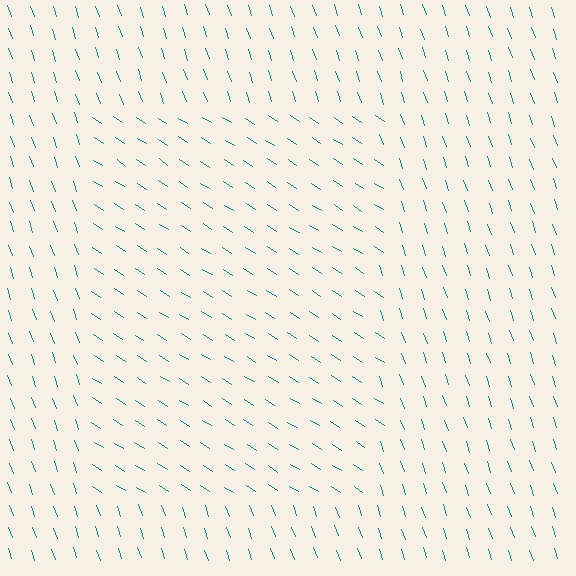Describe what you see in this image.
The image is filled with small teal line segments. A rectangle region in the image has lines oriented differently from the surrounding lines, creating a visible texture boundary.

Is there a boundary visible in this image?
Yes, there is a texture boundary formed by a change in line orientation.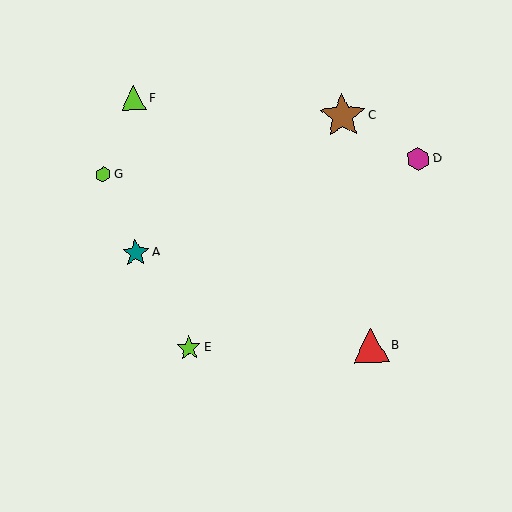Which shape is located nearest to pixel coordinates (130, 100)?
The lime triangle (labeled F) at (134, 98) is nearest to that location.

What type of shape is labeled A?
Shape A is a teal star.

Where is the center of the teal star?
The center of the teal star is at (136, 253).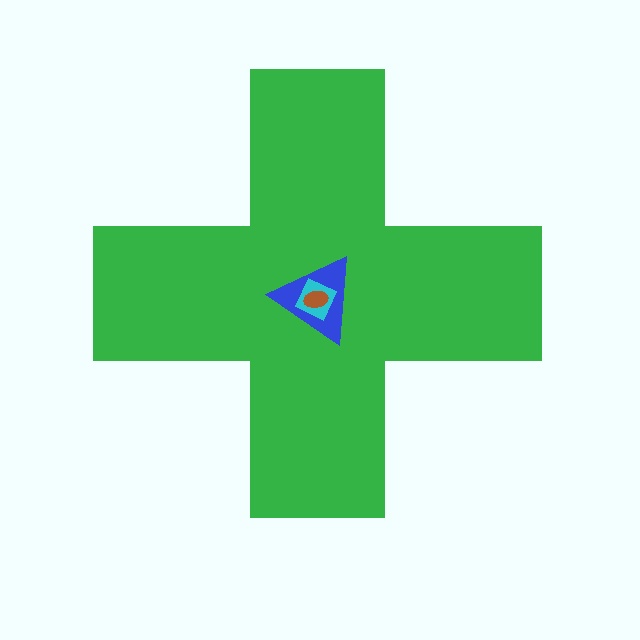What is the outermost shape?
The green cross.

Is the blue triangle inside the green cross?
Yes.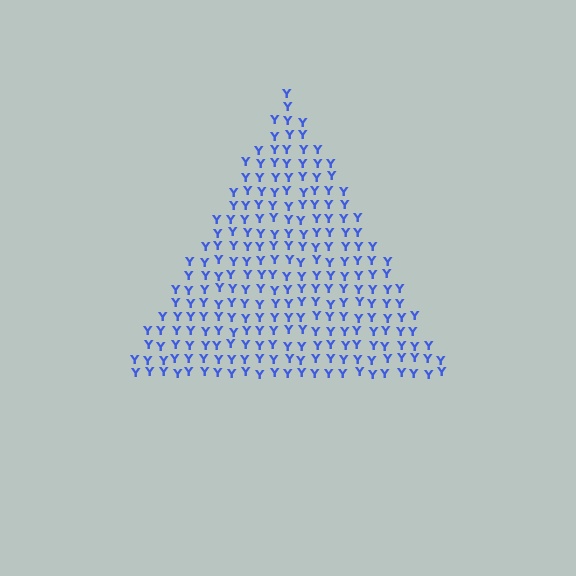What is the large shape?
The large shape is a triangle.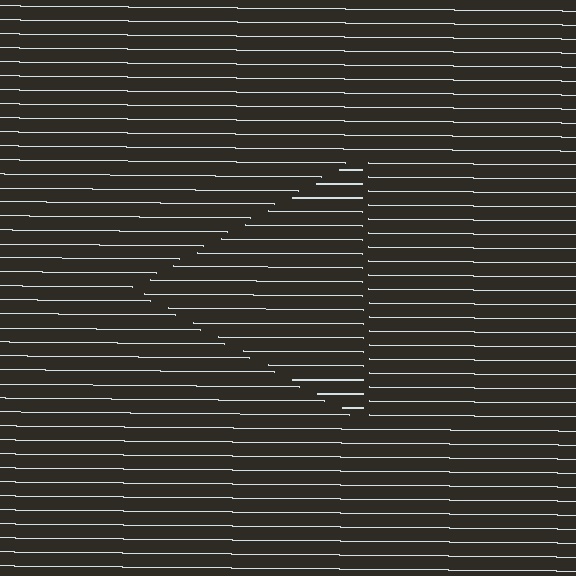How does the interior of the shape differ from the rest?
The interior of the shape contains the same grating, shifted by half a period — the contour is defined by the phase discontinuity where line-ends from the inner and outer gratings abut.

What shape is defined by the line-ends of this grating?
An illusory triangle. The interior of the shape contains the same grating, shifted by half a period — the contour is defined by the phase discontinuity where line-ends from the inner and outer gratings abut.